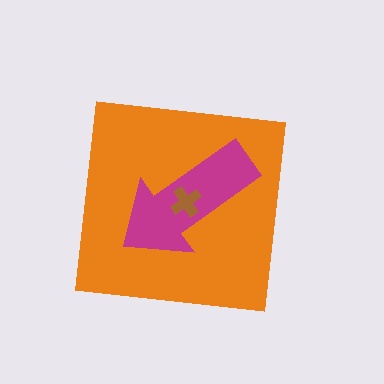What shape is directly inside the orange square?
The magenta arrow.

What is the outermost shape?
The orange square.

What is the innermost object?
The brown cross.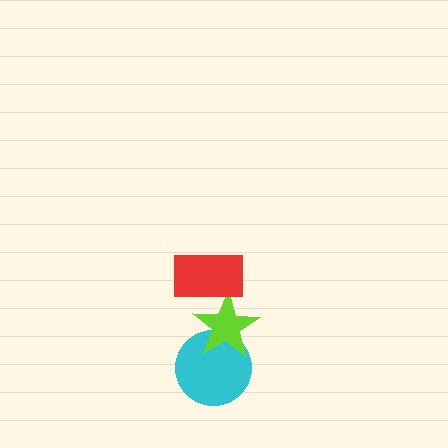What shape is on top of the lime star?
The red rectangle is on top of the lime star.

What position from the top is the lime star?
The lime star is 2nd from the top.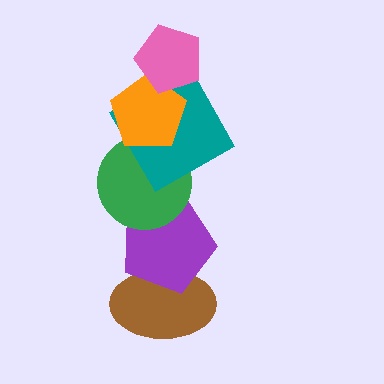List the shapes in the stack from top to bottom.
From top to bottom: the pink pentagon, the orange pentagon, the teal square, the green circle, the purple pentagon, the brown ellipse.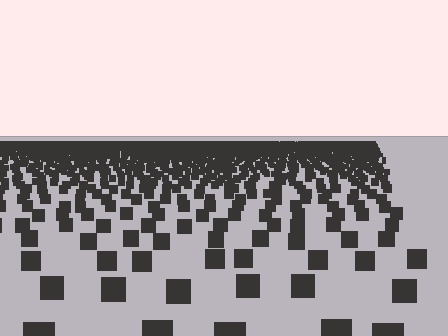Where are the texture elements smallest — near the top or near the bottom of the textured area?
Near the top.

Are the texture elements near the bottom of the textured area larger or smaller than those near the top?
Larger. Near the bottom, elements are closer to the viewer and appear at a bigger on-screen size.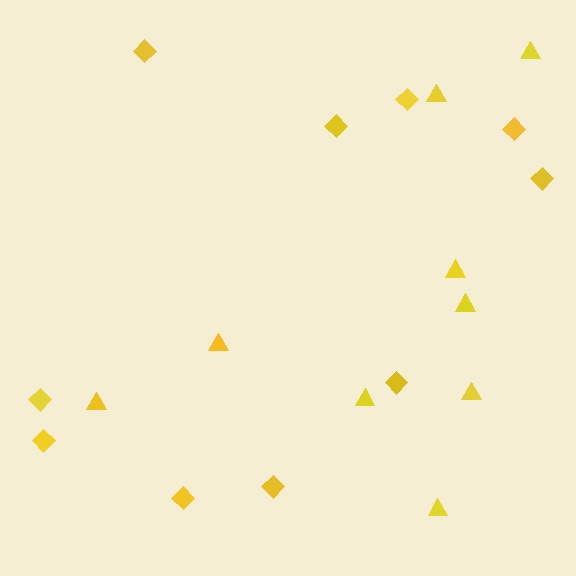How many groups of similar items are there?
There are 2 groups: one group of diamonds (10) and one group of triangles (9).